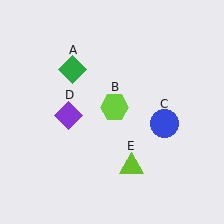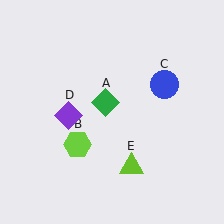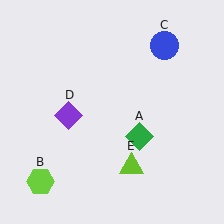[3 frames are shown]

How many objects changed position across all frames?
3 objects changed position: green diamond (object A), lime hexagon (object B), blue circle (object C).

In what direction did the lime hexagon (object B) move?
The lime hexagon (object B) moved down and to the left.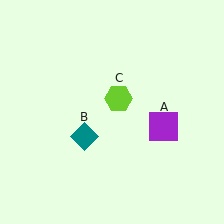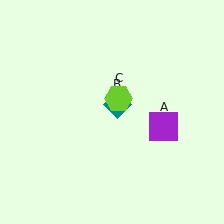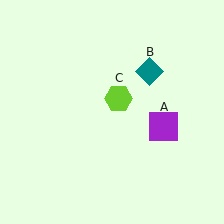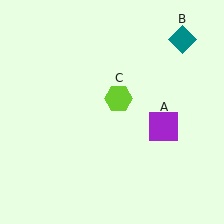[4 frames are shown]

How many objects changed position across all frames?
1 object changed position: teal diamond (object B).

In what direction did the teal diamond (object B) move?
The teal diamond (object B) moved up and to the right.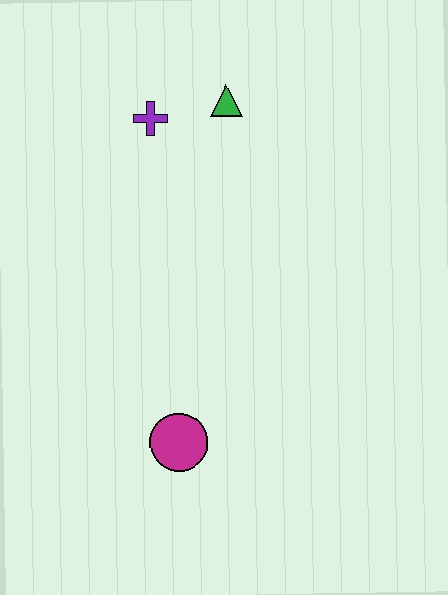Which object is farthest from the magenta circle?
The green triangle is farthest from the magenta circle.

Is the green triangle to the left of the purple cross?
No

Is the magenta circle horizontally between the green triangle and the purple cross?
Yes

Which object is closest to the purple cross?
The green triangle is closest to the purple cross.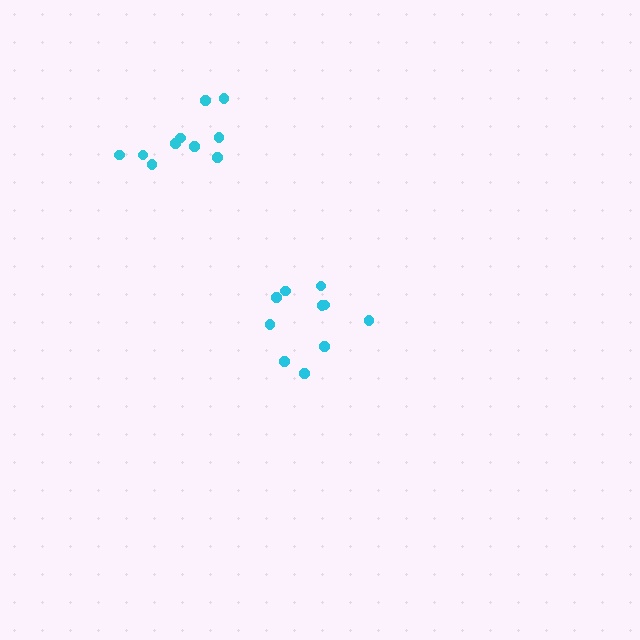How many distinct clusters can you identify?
There are 2 distinct clusters.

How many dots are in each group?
Group 1: 10 dots, Group 2: 10 dots (20 total).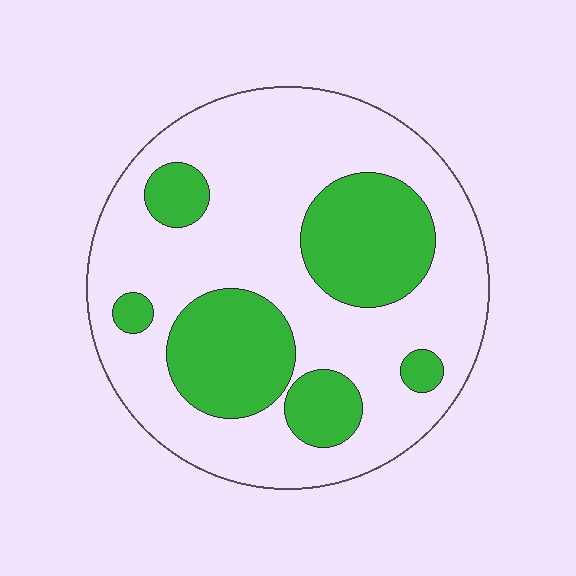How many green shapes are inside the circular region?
6.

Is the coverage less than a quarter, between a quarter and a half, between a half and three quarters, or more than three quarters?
Between a quarter and a half.